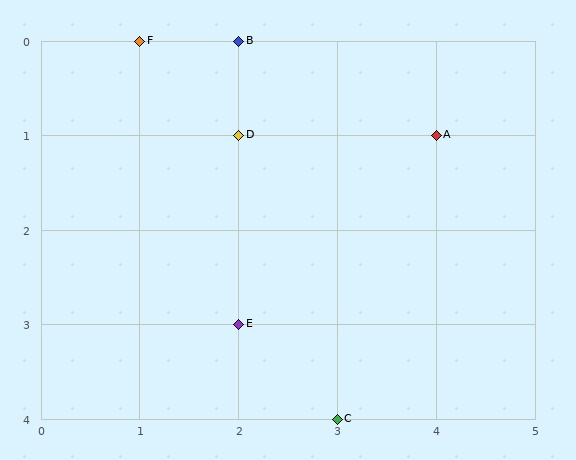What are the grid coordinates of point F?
Point F is at grid coordinates (1, 0).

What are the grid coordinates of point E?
Point E is at grid coordinates (2, 3).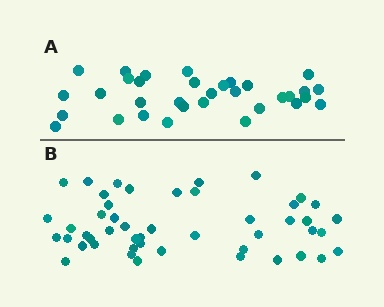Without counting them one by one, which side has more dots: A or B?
Region B (the bottom region) has more dots.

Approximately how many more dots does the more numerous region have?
Region B has approximately 15 more dots than region A.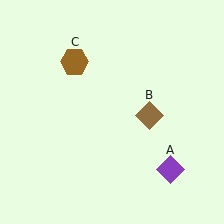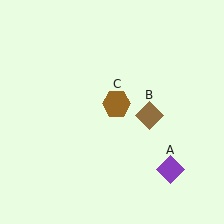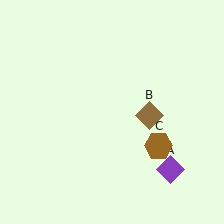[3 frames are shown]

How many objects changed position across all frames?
1 object changed position: brown hexagon (object C).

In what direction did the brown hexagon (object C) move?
The brown hexagon (object C) moved down and to the right.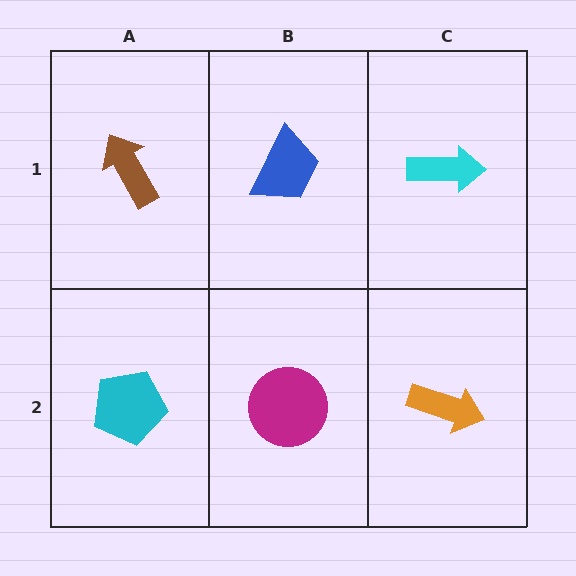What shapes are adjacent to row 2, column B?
A blue trapezoid (row 1, column B), a cyan pentagon (row 2, column A), an orange arrow (row 2, column C).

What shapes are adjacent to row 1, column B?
A magenta circle (row 2, column B), a brown arrow (row 1, column A), a cyan arrow (row 1, column C).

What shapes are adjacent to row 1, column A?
A cyan pentagon (row 2, column A), a blue trapezoid (row 1, column B).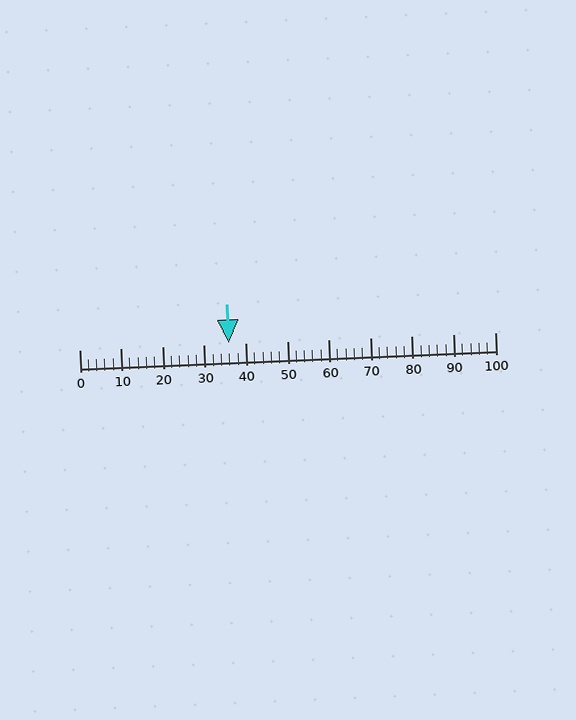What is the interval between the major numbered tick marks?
The major tick marks are spaced 10 units apart.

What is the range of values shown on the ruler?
The ruler shows values from 0 to 100.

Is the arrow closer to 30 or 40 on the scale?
The arrow is closer to 40.